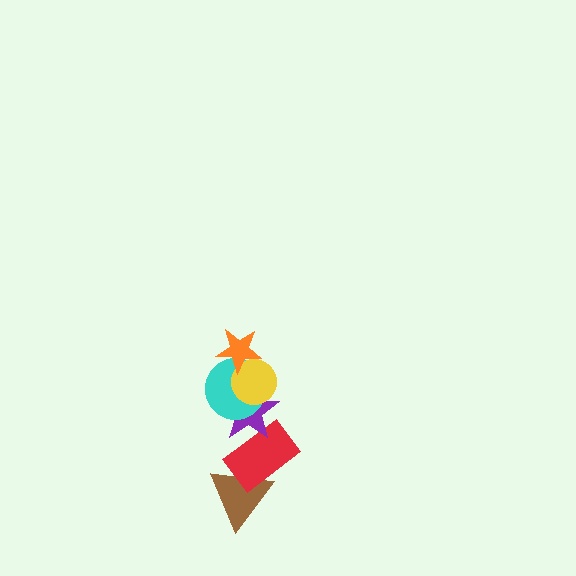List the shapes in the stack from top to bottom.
From top to bottom: the orange star, the yellow circle, the cyan circle, the purple star, the red rectangle, the brown triangle.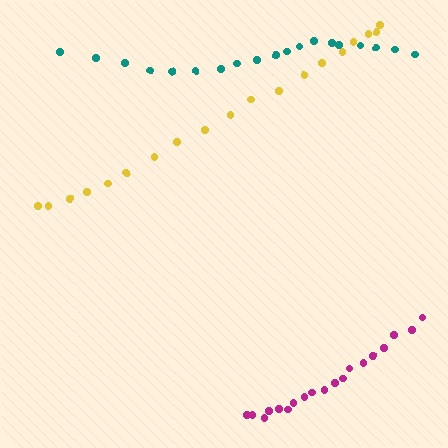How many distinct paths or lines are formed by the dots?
There are 3 distinct paths.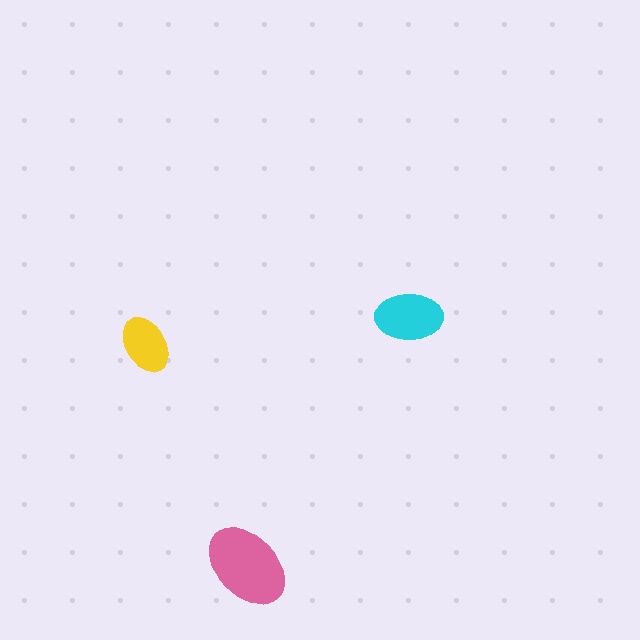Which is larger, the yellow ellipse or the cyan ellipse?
The cyan one.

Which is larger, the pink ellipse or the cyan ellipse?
The pink one.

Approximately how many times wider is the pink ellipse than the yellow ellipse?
About 1.5 times wider.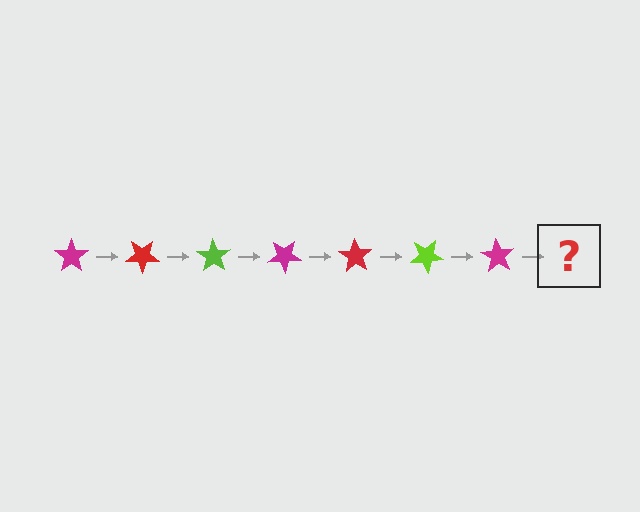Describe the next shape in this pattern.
It should be a red star, rotated 245 degrees from the start.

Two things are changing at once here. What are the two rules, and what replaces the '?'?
The two rules are that it rotates 35 degrees each step and the color cycles through magenta, red, and lime. The '?' should be a red star, rotated 245 degrees from the start.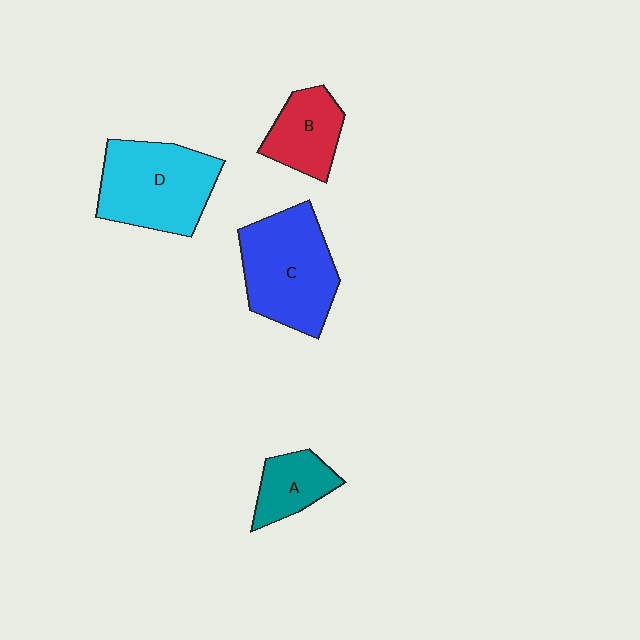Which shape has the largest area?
Shape C (blue).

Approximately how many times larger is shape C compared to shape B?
Approximately 1.8 times.